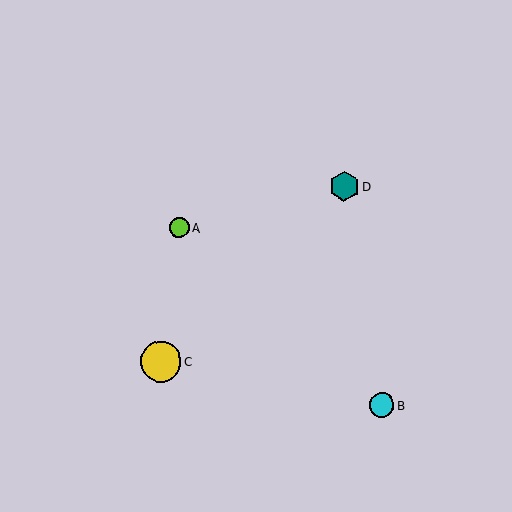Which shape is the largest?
The yellow circle (labeled C) is the largest.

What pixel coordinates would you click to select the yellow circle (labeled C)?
Click at (161, 362) to select the yellow circle C.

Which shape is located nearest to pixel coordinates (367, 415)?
The cyan circle (labeled B) at (382, 405) is nearest to that location.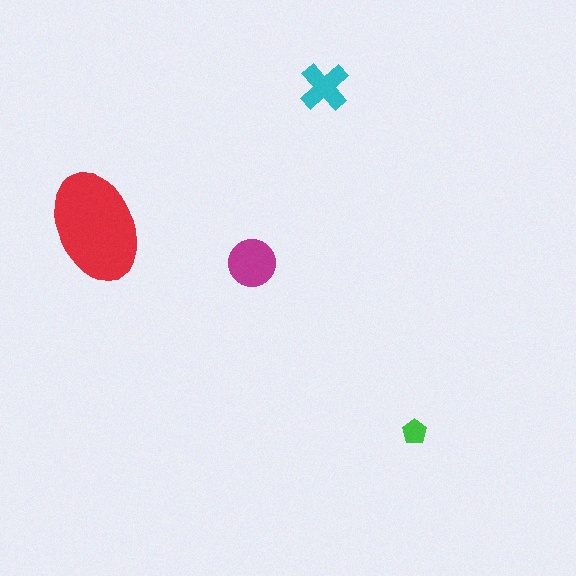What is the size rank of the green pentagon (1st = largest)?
4th.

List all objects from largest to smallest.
The red ellipse, the magenta circle, the cyan cross, the green pentagon.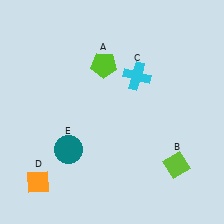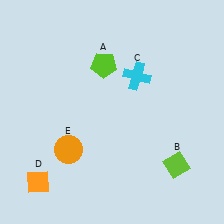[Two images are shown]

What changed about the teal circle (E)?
In Image 1, E is teal. In Image 2, it changed to orange.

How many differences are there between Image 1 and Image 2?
There is 1 difference between the two images.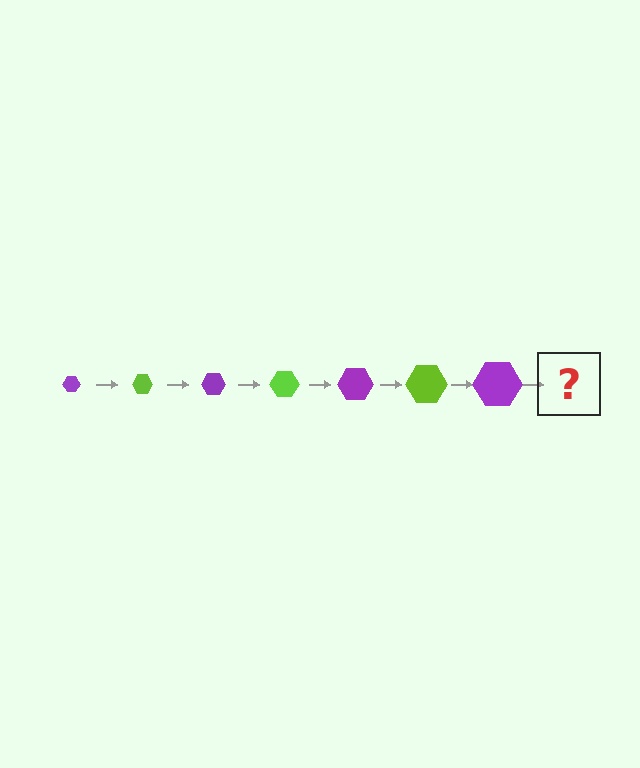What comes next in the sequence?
The next element should be a lime hexagon, larger than the previous one.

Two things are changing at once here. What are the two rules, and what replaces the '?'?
The two rules are that the hexagon grows larger each step and the color cycles through purple and lime. The '?' should be a lime hexagon, larger than the previous one.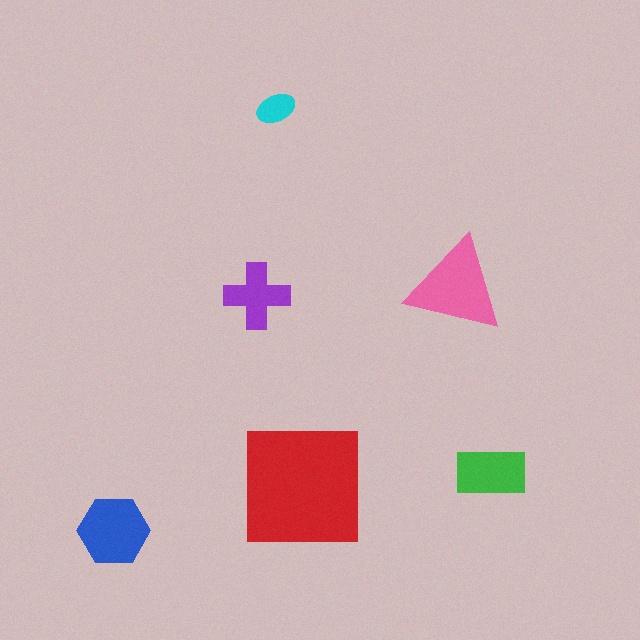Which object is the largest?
The red square.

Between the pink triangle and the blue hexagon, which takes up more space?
The pink triangle.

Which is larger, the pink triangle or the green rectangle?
The pink triangle.